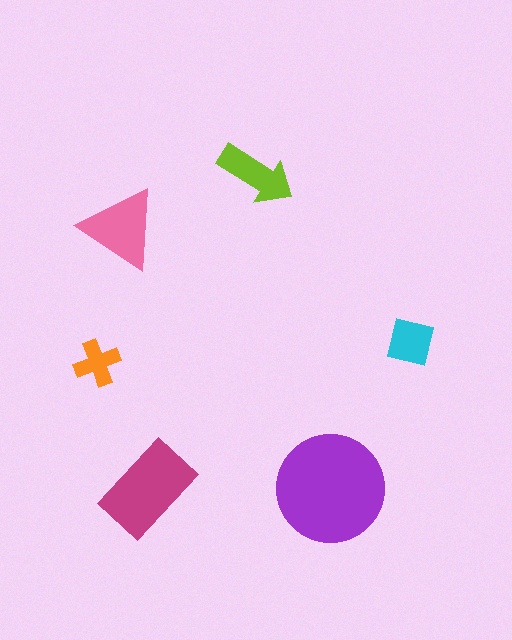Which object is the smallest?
The orange cross.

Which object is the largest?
The purple circle.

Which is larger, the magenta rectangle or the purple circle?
The purple circle.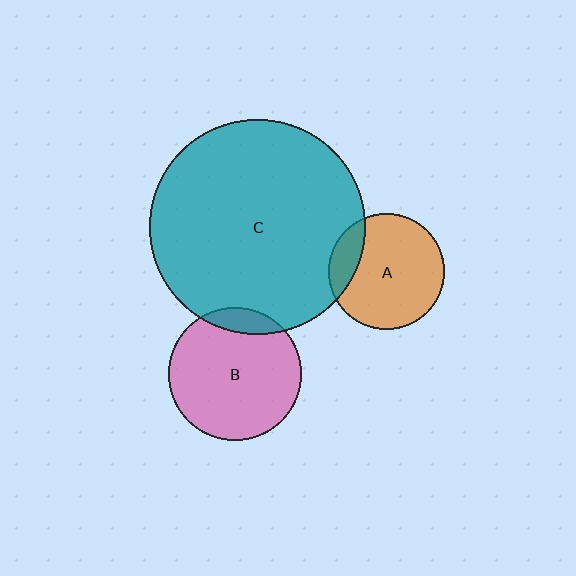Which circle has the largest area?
Circle C (teal).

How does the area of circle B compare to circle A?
Approximately 1.3 times.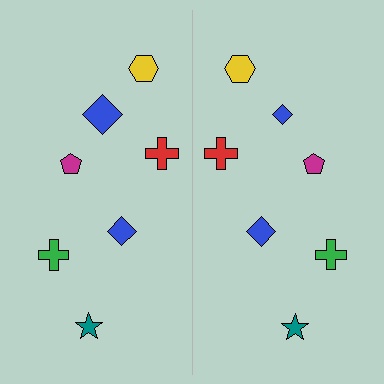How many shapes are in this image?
There are 14 shapes in this image.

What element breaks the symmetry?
The blue diamond on the right side has a different size than its mirror counterpart.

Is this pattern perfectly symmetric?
No, the pattern is not perfectly symmetric. The blue diamond on the right side has a different size than its mirror counterpart.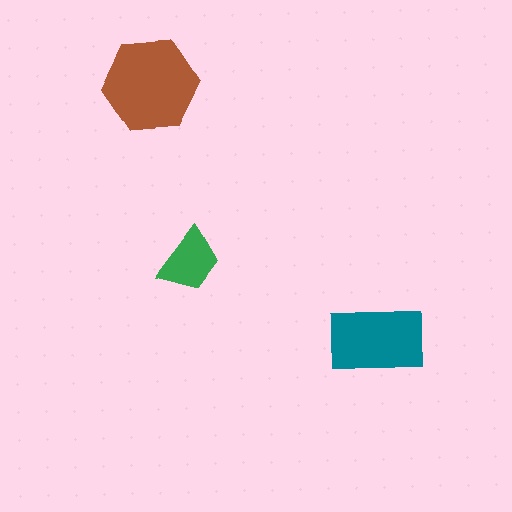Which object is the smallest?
The green trapezoid.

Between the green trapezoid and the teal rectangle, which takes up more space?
The teal rectangle.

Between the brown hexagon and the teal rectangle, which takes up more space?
The brown hexagon.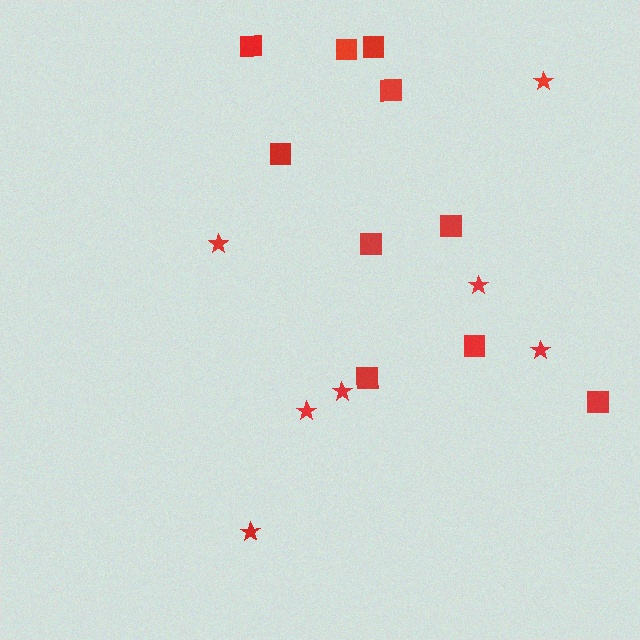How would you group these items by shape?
There are 2 groups: one group of squares (10) and one group of stars (7).